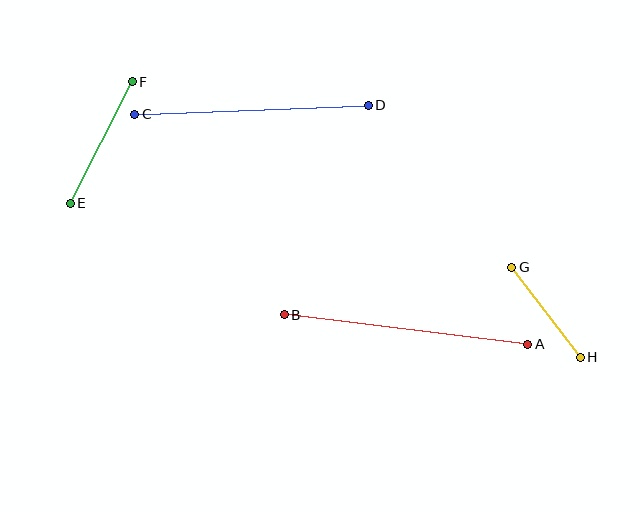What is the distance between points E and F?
The distance is approximately 136 pixels.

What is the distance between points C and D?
The distance is approximately 234 pixels.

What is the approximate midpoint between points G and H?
The midpoint is at approximately (546, 312) pixels.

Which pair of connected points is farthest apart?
Points A and B are farthest apart.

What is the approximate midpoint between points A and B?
The midpoint is at approximately (406, 330) pixels.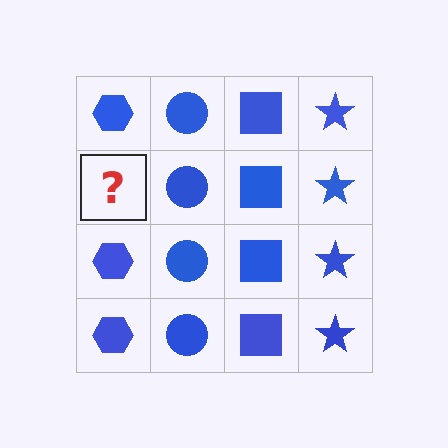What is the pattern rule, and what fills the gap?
The rule is that each column has a consistent shape. The gap should be filled with a blue hexagon.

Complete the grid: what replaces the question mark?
The question mark should be replaced with a blue hexagon.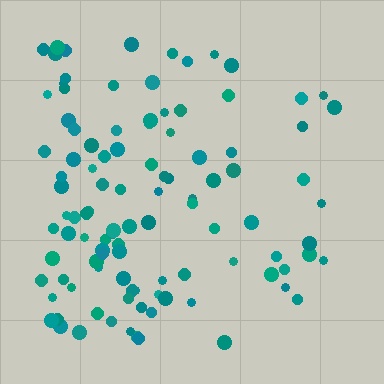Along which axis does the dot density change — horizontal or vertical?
Horizontal.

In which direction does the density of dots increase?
From right to left, with the left side densest.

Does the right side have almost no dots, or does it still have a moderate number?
Still a moderate number, just noticeably fewer than the left.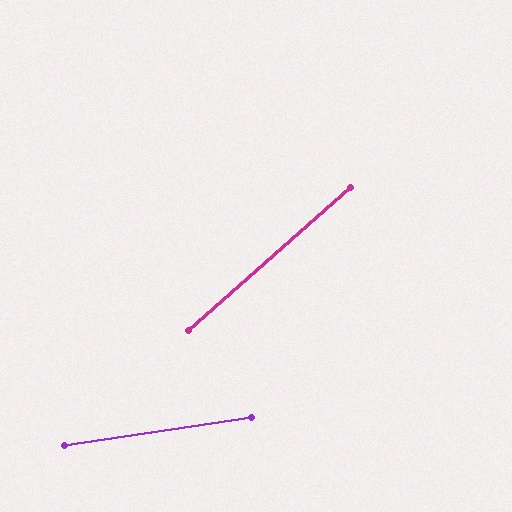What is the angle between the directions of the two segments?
Approximately 33 degrees.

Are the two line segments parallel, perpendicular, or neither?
Neither parallel nor perpendicular — they differ by about 33°.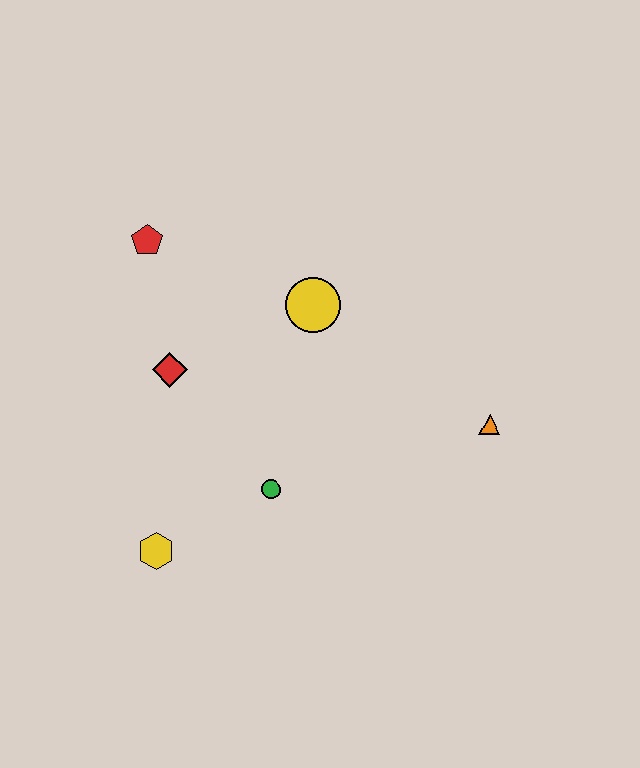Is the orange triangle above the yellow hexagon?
Yes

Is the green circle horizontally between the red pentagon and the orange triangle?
Yes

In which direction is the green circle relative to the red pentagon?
The green circle is below the red pentagon.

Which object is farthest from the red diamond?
The orange triangle is farthest from the red diamond.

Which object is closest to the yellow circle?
The red diamond is closest to the yellow circle.